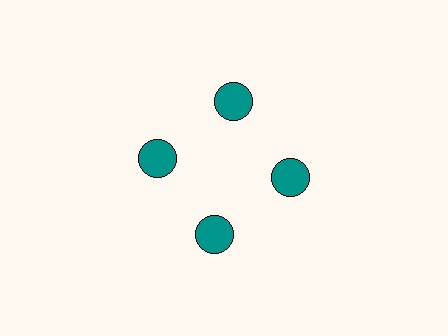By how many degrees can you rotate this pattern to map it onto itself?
The pattern maps onto itself every 90 degrees of rotation.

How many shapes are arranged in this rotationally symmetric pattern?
There are 4 shapes, arranged in 4 groups of 1.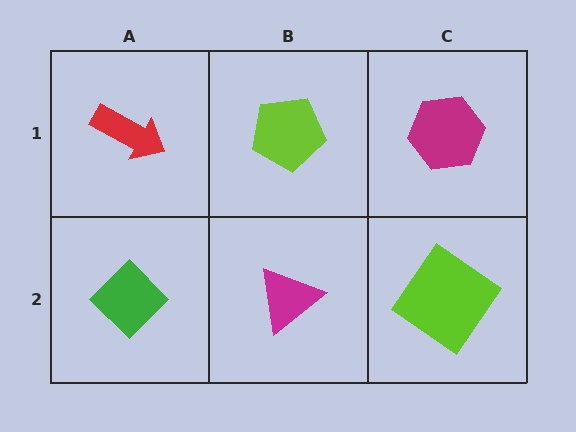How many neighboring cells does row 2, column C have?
2.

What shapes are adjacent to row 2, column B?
A lime pentagon (row 1, column B), a green diamond (row 2, column A), a lime diamond (row 2, column C).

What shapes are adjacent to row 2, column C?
A magenta hexagon (row 1, column C), a magenta triangle (row 2, column B).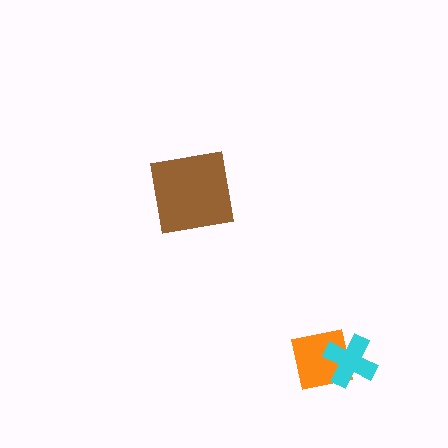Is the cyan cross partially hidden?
No, no other shape covers it.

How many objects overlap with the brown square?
0 objects overlap with the brown square.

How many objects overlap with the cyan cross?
1 object overlaps with the cyan cross.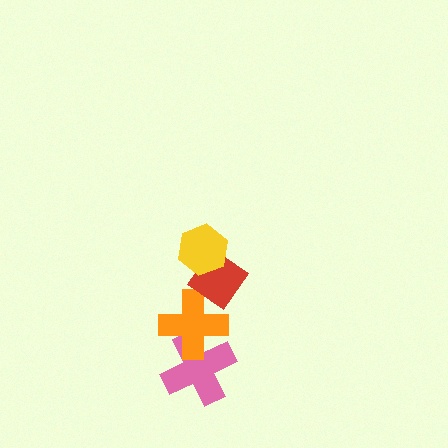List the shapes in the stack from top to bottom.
From top to bottom: the yellow hexagon, the red diamond, the orange cross, the pink cross.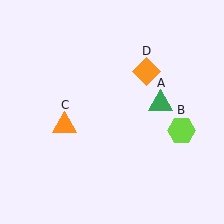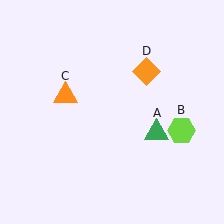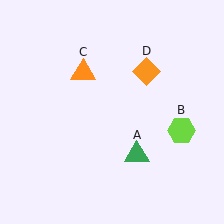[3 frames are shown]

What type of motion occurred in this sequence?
The green triangle (object A), orange triangle (object C) rotated clockwise around the center of the scene.